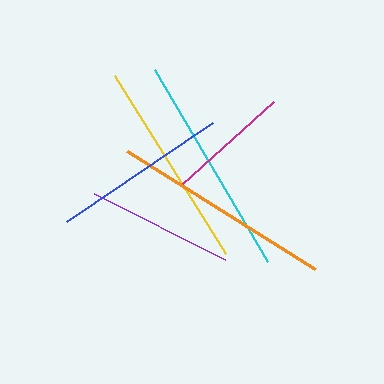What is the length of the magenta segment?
The magenta segment is approximately 124 pixels long.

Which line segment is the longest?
The cyan line is the longest at approximately 223 pixels.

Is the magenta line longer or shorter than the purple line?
The purple line is longer than the magenta line.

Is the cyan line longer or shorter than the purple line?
The cyan line is longer than the purple line.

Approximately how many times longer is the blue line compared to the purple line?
The blue line is approximately 1.2 times the length of the purple line.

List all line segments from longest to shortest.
From longest to shortest: cyan, orange, yellow, blue, purple, magenta.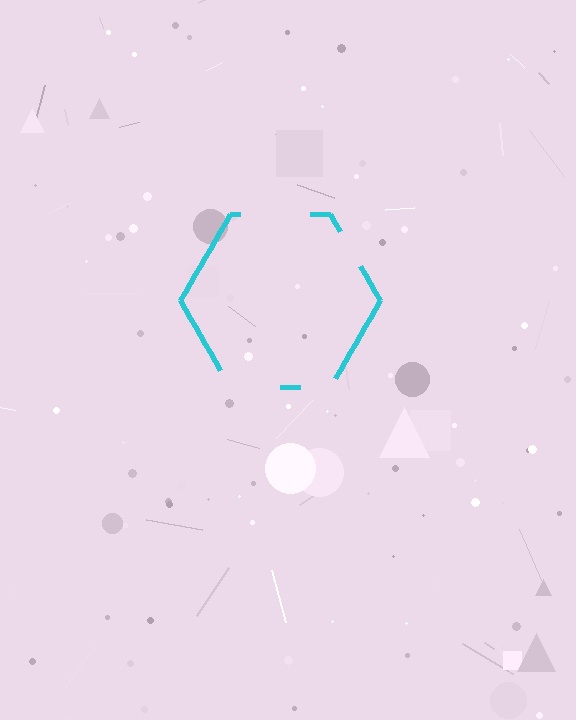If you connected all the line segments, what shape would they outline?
They would outline a hexagon.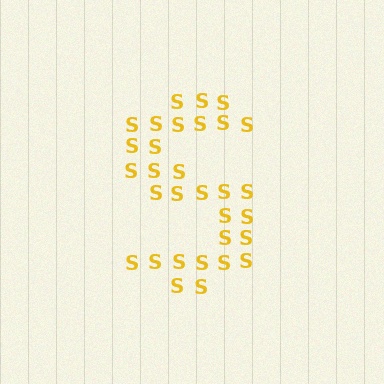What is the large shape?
The large shape is the letter S.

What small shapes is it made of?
It is made of small letter S's.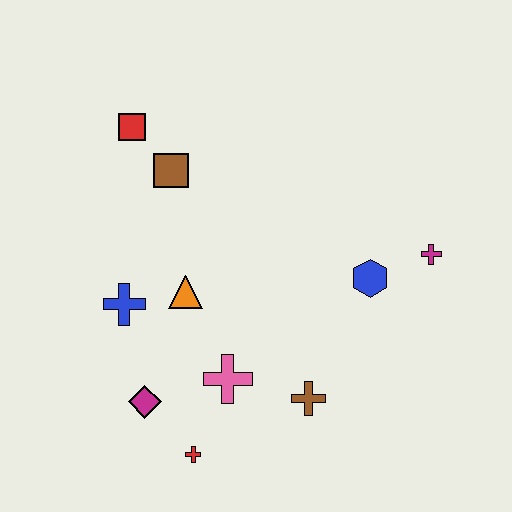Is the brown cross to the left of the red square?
No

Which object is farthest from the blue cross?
The magenta cross is farthest from the blue cross.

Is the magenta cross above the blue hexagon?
Yes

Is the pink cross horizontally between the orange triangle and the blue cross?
No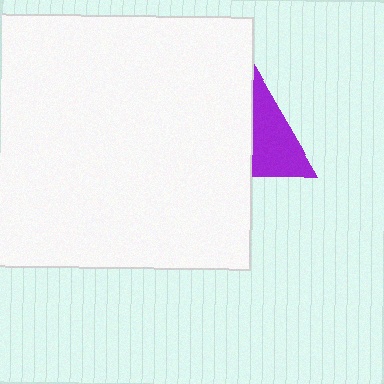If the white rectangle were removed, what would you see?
You would see the complete purple triangle.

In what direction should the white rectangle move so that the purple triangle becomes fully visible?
The white rectangle should move left. That is the shortest direction to clear the overlap and leave the purple triangle fully visible.